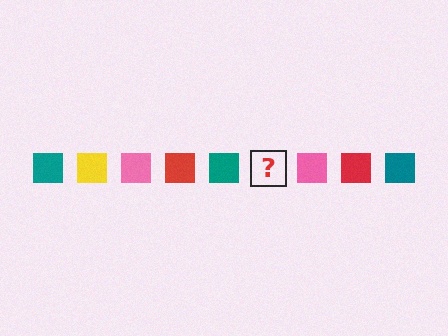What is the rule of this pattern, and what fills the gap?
The rule is that the pattern cycles through teal, yellow, pink, red squares. The gap should be filled with a yellow square.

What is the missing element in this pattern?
The missing element is a yellow square.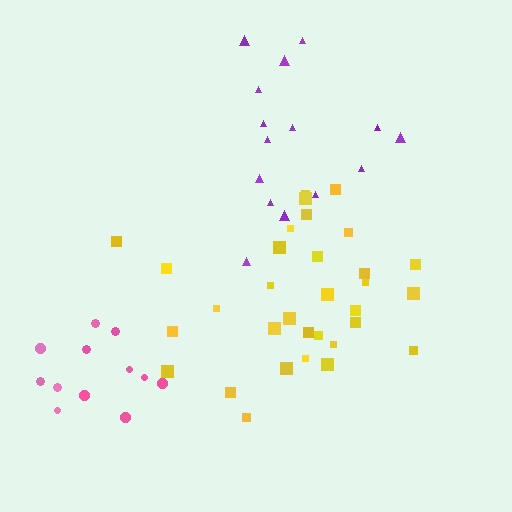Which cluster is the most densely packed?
Pink.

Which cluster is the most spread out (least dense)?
Purple.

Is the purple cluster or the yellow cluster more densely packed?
Yellow.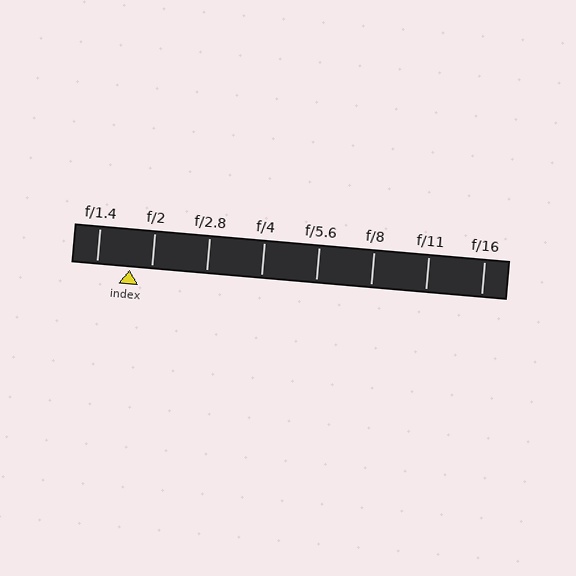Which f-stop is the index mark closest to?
The index mark is closest to f/2.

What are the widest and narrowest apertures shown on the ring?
The widest aperture shown is f/1.4 and the narrowest is f/16.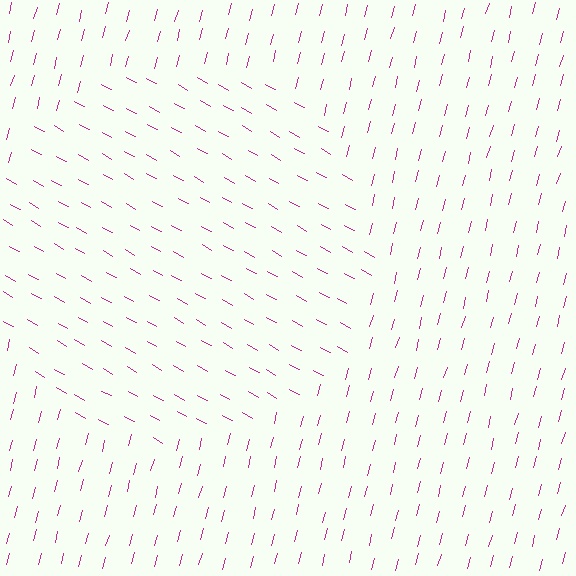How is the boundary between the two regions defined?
The boundary is defined purely by a change in line orientation (approximately 75 degrees difference). All lines are the same color and thickness.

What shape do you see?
I see a circle.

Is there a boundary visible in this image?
Yes, there is a texture boundary formed by a change in line orientation.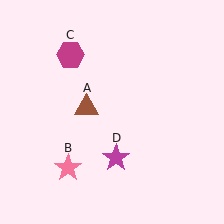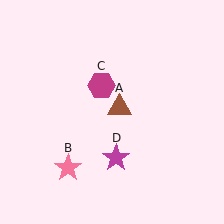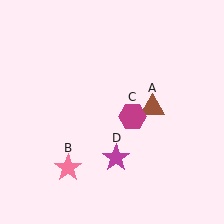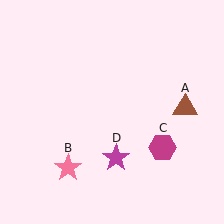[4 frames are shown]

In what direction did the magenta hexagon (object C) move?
The magenta hexagon (object C) moved down and to the right.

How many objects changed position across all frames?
2 objects changed position: brown triangle (object A), magenta hexagon (object C).